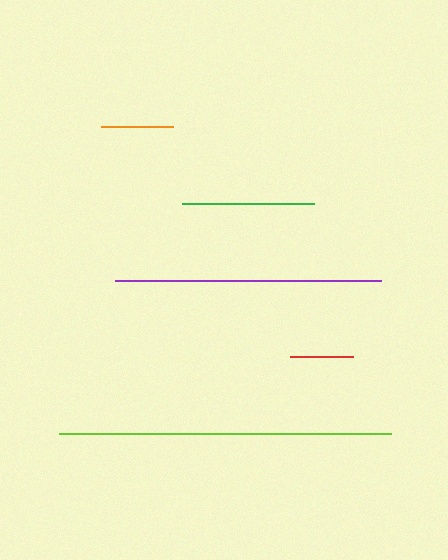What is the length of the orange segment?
The orange segment is approximately 72 pixels long.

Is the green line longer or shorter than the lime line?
The lime line is longer than the green line.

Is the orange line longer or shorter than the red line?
The orange line is longer than the red line.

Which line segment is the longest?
The lime line is the longest at approximately 332 pixels.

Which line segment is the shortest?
The red line is the shortest at approximately 63 pixels.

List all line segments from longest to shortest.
From longest to shortest: lime, purple, green, orange, red.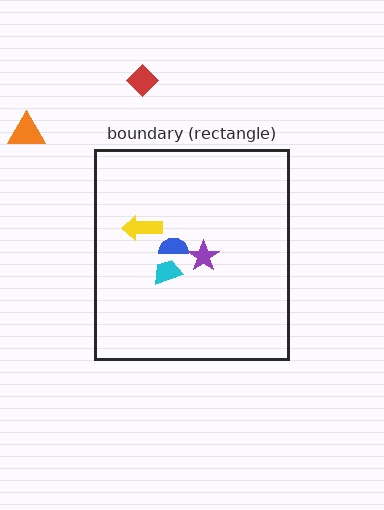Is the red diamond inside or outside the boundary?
Outside.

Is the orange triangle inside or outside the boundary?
Outside.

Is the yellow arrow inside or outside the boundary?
Inside.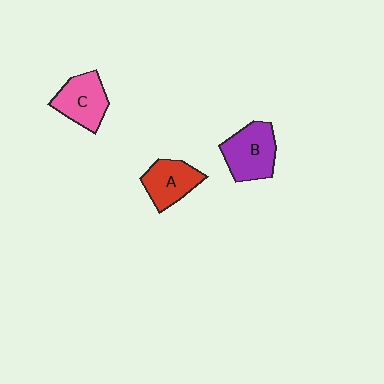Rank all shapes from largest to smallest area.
From largest to smallest: B (purple), C (pink), A (red).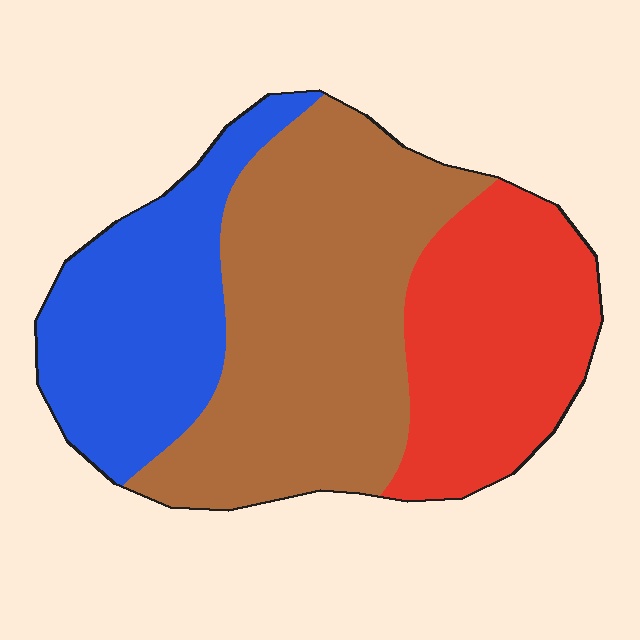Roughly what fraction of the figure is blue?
Blue takes up about one quarter (1/4) of the figure.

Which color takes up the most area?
Brown, at roughly 45%.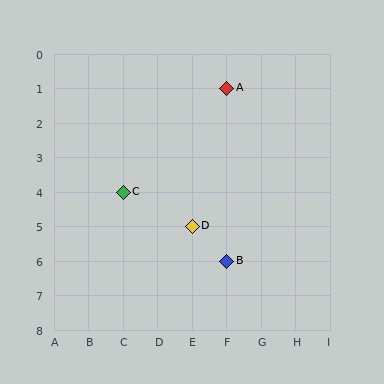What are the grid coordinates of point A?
Point A is at grid coordinates (F, 1).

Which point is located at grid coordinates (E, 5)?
Point D is at (E, 5).